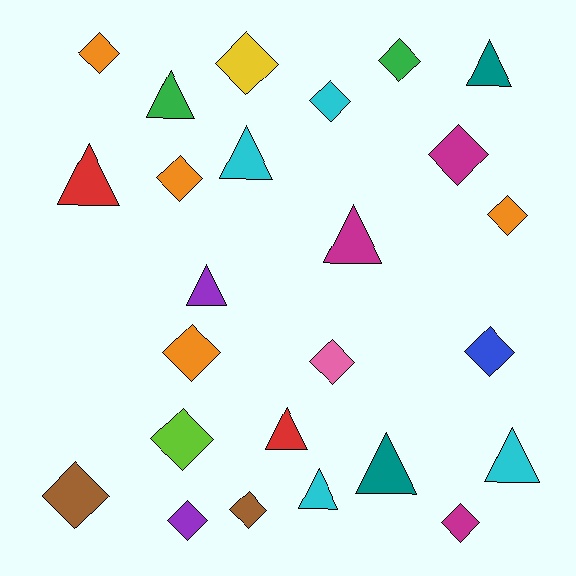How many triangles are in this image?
There are 10 triangles.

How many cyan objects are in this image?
There are 4 cyan objects.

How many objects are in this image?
There are 25 objects.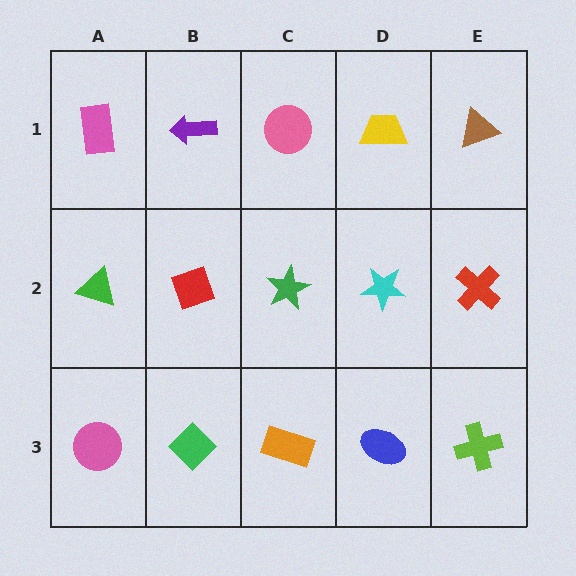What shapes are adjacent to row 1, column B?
A red diamond (row 2, column B), a pink rectangle (row 1, column A), a pink circle (row 1, column C).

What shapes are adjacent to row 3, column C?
A green star (row 2, column C), a green diamond (row 3, column B), a blue ellipse (row 3, column D).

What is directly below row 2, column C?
An orange rectangle.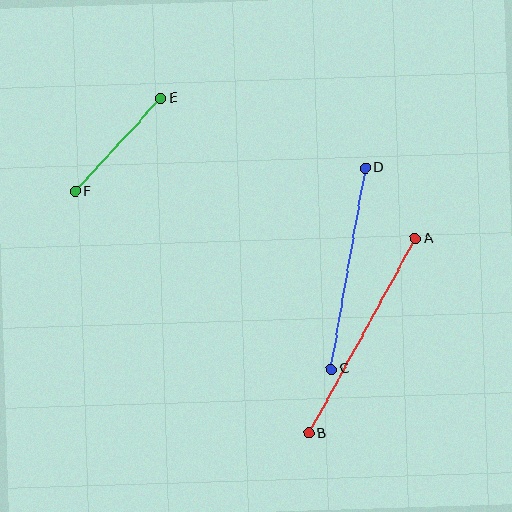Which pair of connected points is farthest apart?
Points A and B are farthest apart.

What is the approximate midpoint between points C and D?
The midpoint is at approximately (348, 268) pixels.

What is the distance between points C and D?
The distance is approximately 204 pixels.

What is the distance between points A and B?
The distance is approximately 222 pixels.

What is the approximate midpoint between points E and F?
The midpoint is at approximately (118, 145) pixels.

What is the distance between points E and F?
The distance is approximately 127 pixels.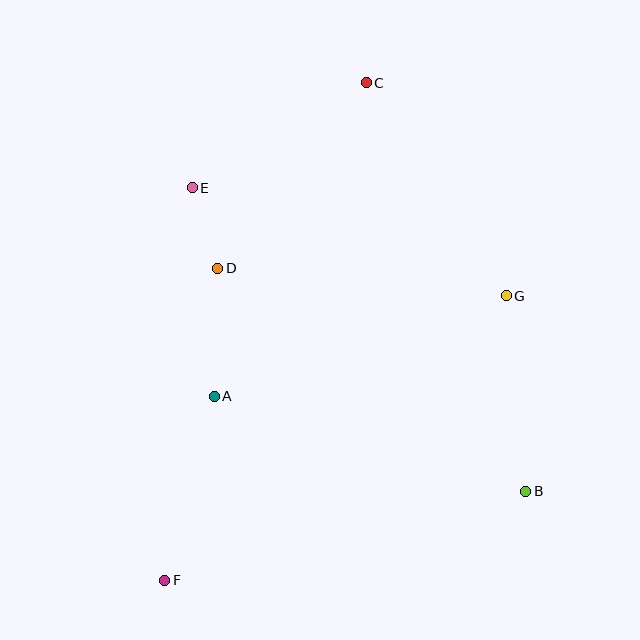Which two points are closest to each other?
Points D and E are closest to each other.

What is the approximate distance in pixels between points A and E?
The distance between A and E is approximately 210 pixels.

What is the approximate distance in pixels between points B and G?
The distance between B and G is approximately 196 pixels.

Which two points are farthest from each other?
Points C and F are farthest from each other.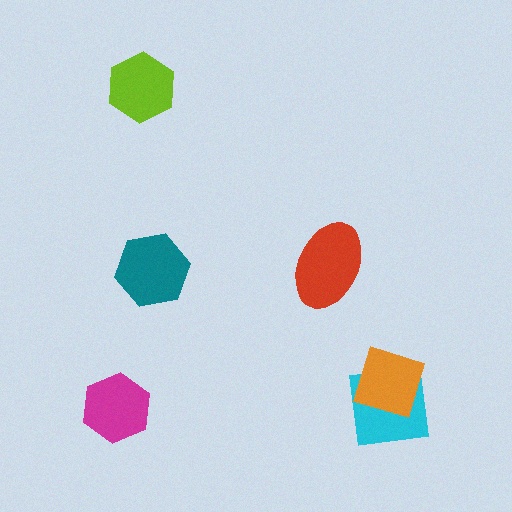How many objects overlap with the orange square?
1 object overlaps with the orange square.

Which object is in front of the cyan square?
The orange square is in front of the cyan square.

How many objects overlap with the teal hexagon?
0 objects overlap with the teal hexagon.